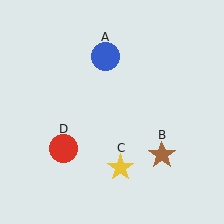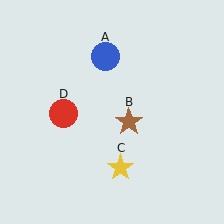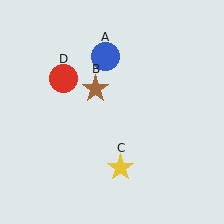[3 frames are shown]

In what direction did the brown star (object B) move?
The brown star (object B) moved up and to the left.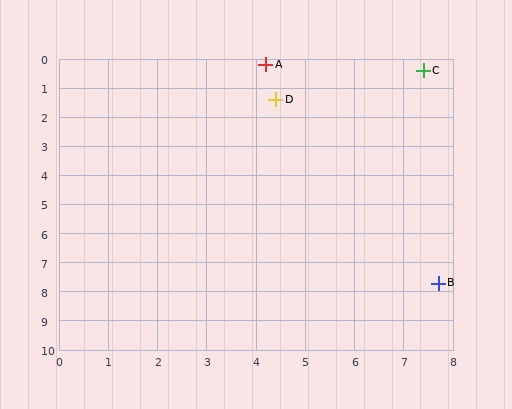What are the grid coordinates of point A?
Point A is at approximately (4.2, 0.2).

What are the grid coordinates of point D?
Point D is at approximately (4.4, 1.4).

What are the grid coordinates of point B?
Point B is at approximately (7.7, 7.7).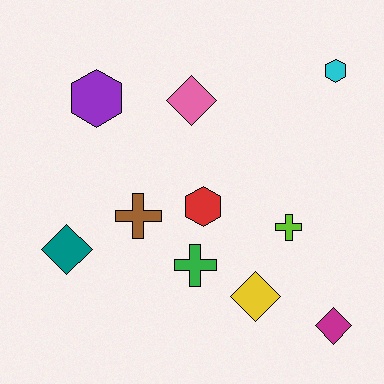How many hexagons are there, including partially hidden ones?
There are 3 hexagons.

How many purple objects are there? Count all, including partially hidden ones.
There is 1 purple object.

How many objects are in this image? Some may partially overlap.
There are 10 objects.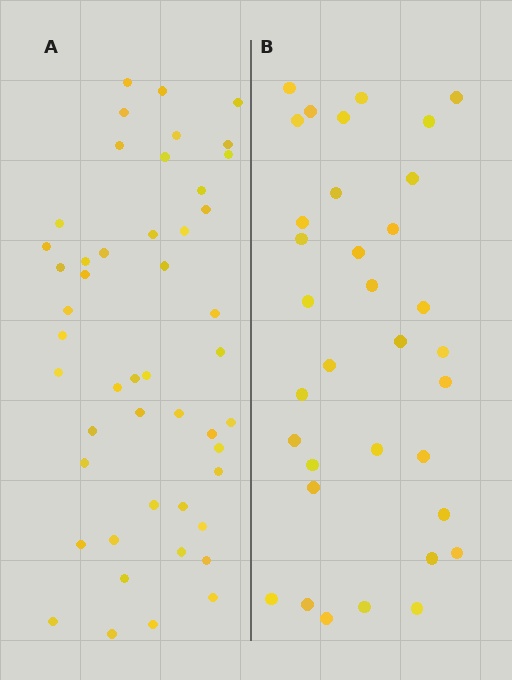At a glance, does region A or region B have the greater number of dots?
Region A (the left region) has more dots.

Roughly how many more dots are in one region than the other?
Region A has approximately 15 more dots than region B.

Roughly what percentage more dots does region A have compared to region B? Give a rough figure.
About 40% more.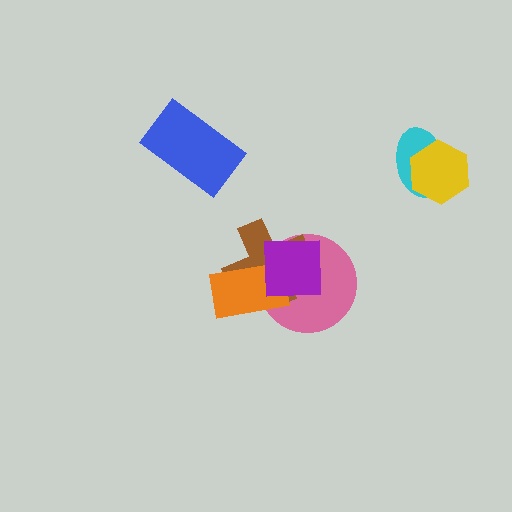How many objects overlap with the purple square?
3 objects overlap with the purple square.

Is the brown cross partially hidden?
Yes, it is partially covered by another shape.